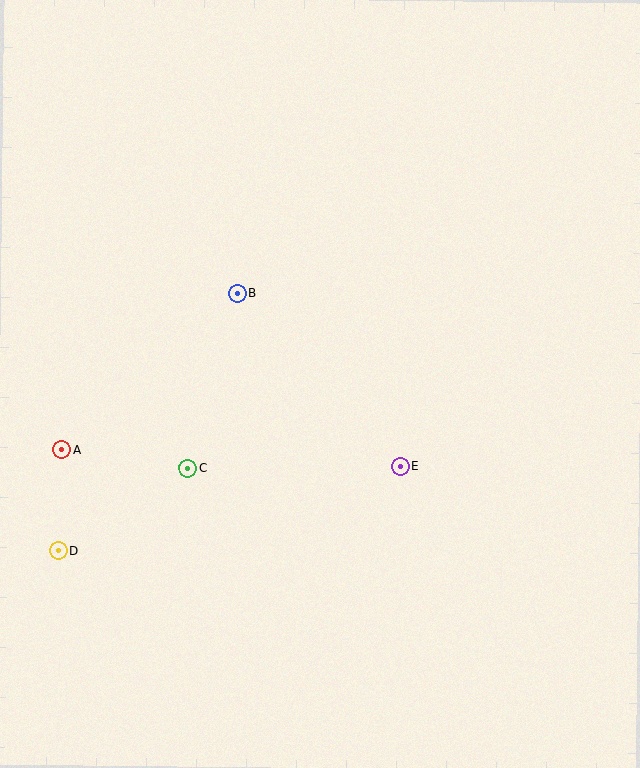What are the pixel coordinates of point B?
Point B is at (237, 293).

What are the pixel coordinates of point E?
Point E is at (400, 466).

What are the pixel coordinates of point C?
Point C is at (188, 468).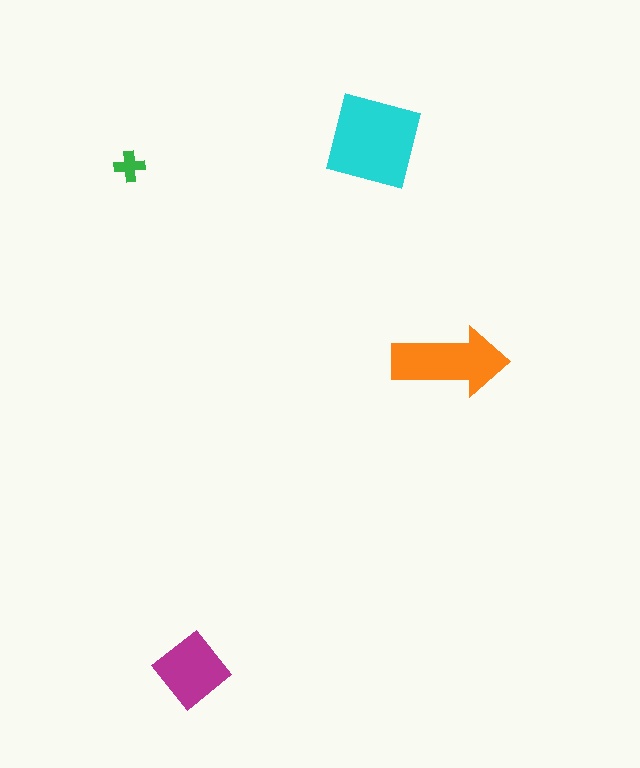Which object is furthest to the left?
The green cross is leftmost.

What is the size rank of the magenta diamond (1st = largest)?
3rd.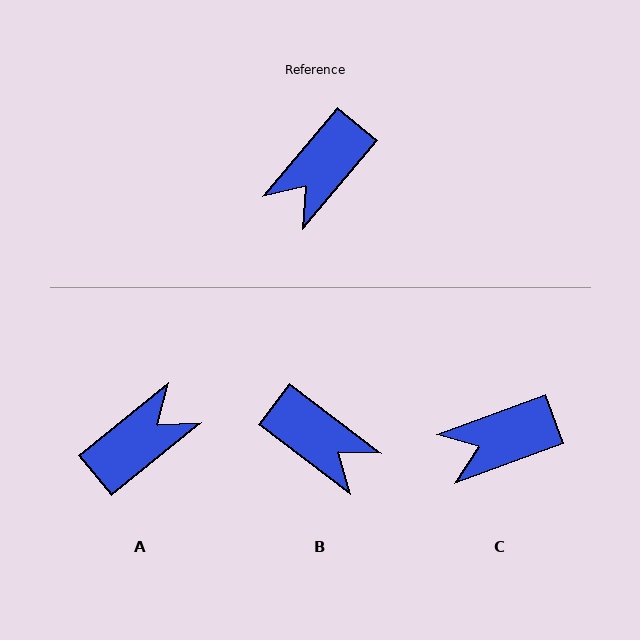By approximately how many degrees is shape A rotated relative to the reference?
Approximately 169 degrees counter-clockwise.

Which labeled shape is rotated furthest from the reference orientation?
A, about 169 degrees away.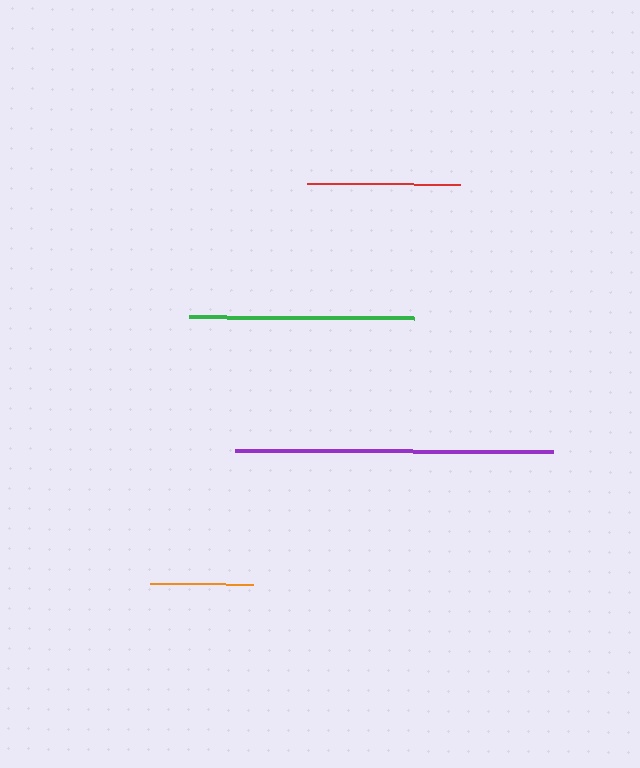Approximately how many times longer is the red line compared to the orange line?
The red line is approximately 1.5 times the length of the orange line.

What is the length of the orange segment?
The orange segment is approximately 103 pixels long.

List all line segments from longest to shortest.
From longest to shortest: purple, green, red, orange.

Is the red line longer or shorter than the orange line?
The red line is longer than the orange line.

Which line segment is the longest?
The purple line is the longest at approximately 317 pixels.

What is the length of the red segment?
The red segment is approximately 153 pixels long.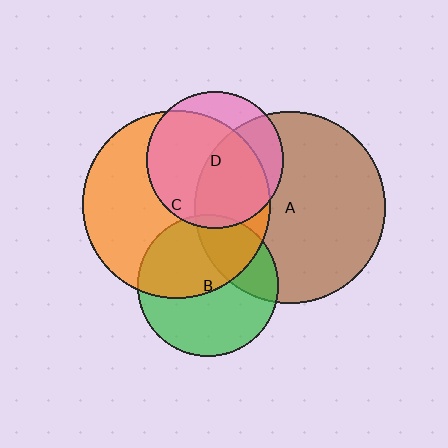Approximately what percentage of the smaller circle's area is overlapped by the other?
Approximately 75%.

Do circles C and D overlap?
Yes.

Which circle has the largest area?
Circle A (brown).